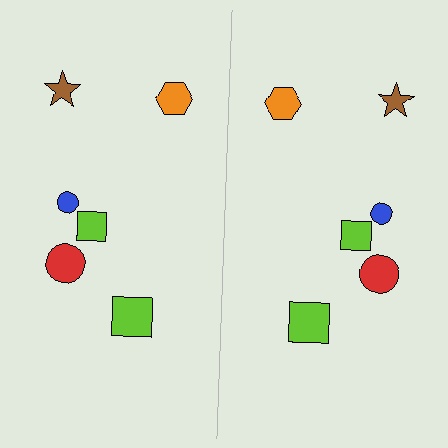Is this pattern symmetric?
Yes, this pattern has bilateral (reflection) symmetry.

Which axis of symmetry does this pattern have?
The pattern has a vertical axis of symmetry running through the center of the image.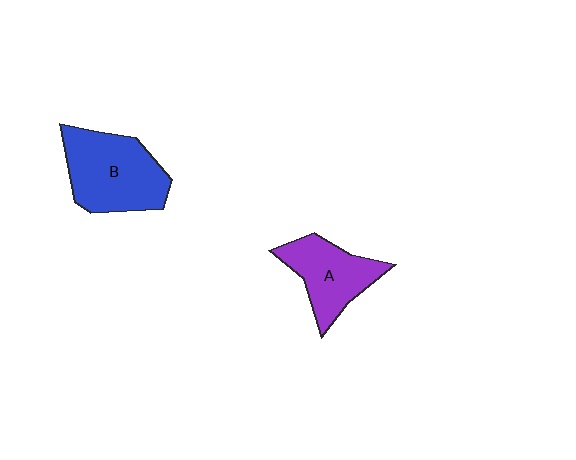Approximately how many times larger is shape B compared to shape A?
Approximately 1.3 times.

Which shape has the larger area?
Shape B (blue).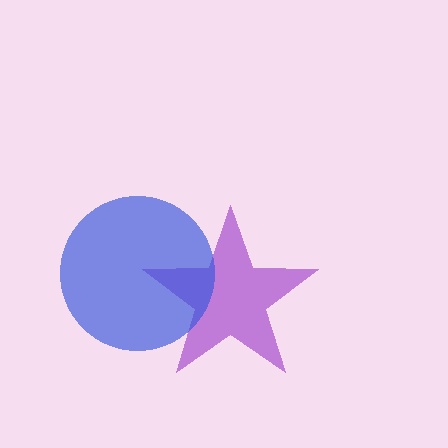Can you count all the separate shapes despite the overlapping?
Yes, there are 2 separate shapes.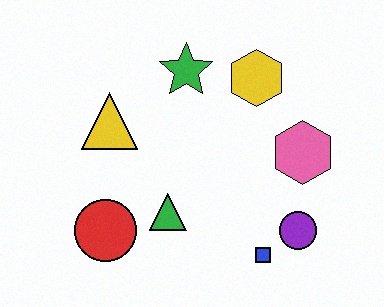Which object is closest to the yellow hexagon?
The green star is closest to the yellow hexagon.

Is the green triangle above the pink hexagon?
No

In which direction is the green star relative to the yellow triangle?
The green star is to the right of the yellow triangle.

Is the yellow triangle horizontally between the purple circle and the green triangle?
No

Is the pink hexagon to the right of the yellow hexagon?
Yes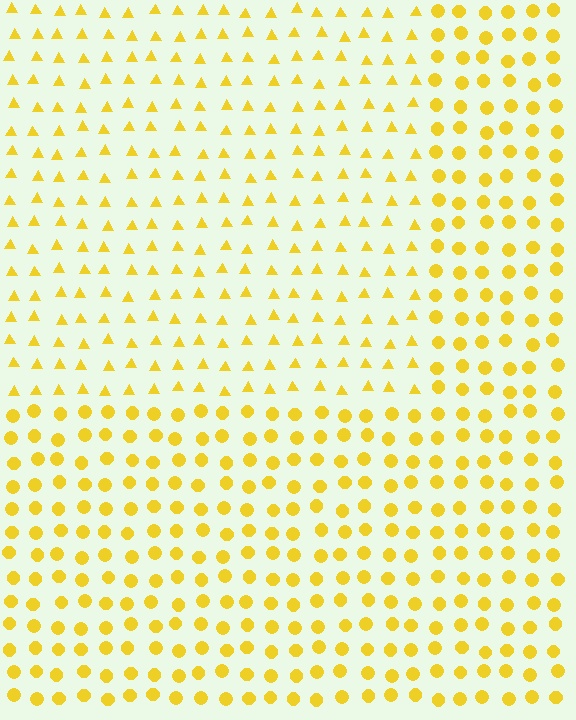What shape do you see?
I see a rectangle.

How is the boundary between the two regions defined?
The boundary is defined by a change in element shape: triangles inside vs. circles outside. All elements share the same color and spacing.